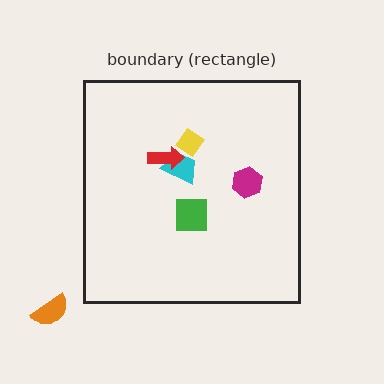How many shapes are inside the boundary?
5 inside, 1 outside.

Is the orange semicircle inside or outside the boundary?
Outside.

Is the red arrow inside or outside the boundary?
Inside.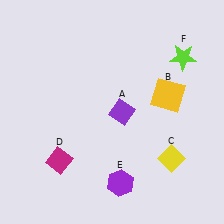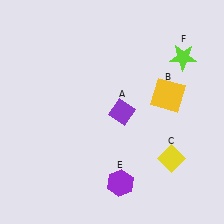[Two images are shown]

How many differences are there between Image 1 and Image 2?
There is 1 difference between the two images.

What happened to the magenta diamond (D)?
The magenta diamond (D) was removed in Image 2. It was in the bottom-left area of Image 1.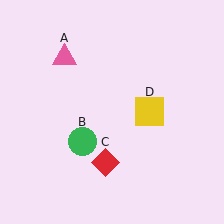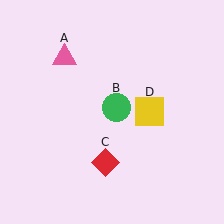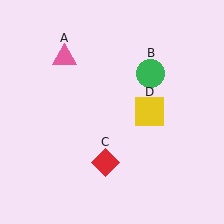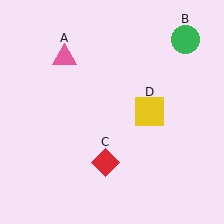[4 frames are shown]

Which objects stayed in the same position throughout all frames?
Pink triangle (object A) and red diamond (object C) and yellow square (object D) remained stationary.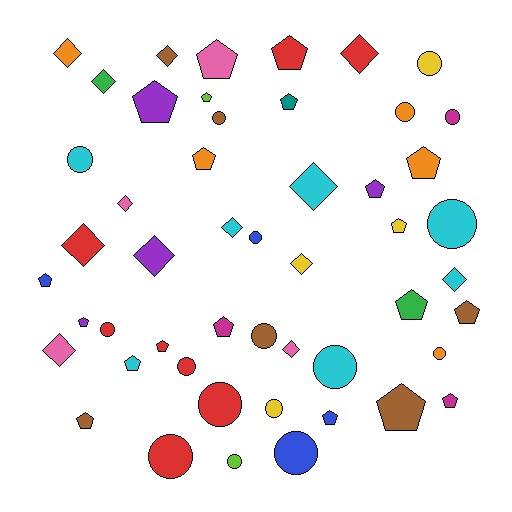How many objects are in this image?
There are 50 objects.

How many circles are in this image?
There are 17 circles.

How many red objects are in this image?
There are 8 red objects.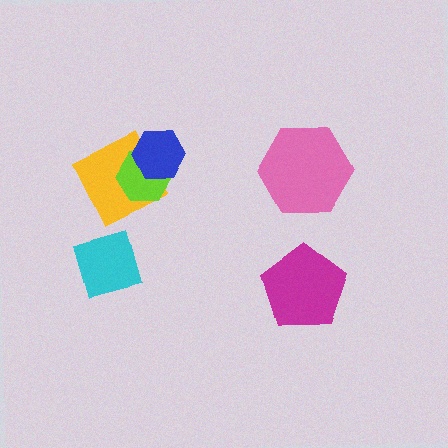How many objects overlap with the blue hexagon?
2 objects overlap with the blue hexagon.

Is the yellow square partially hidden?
Yes, it is partially covered by another shape.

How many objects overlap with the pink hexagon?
0 objects overlap with the pink hexagon.